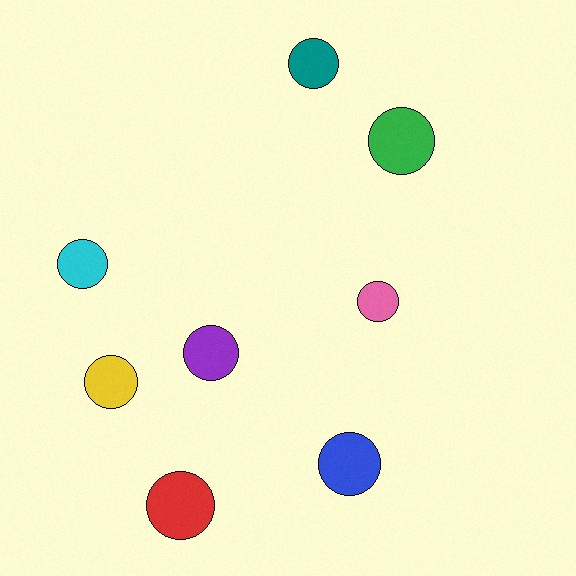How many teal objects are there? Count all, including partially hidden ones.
There is 1 teal object.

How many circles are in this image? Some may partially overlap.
There are 8 circles.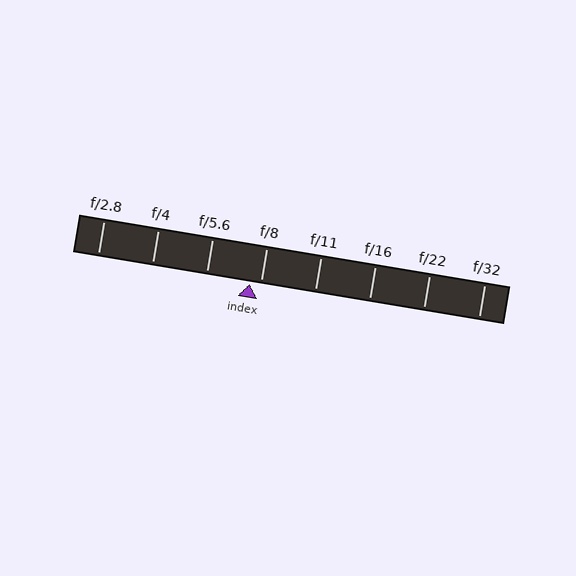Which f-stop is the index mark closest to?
The index mark is closest to f/8.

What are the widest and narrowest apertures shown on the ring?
The widest aperture shown is f/2.8 and the narrowest is f/32.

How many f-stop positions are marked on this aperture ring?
There are 8 f-stop positions marked.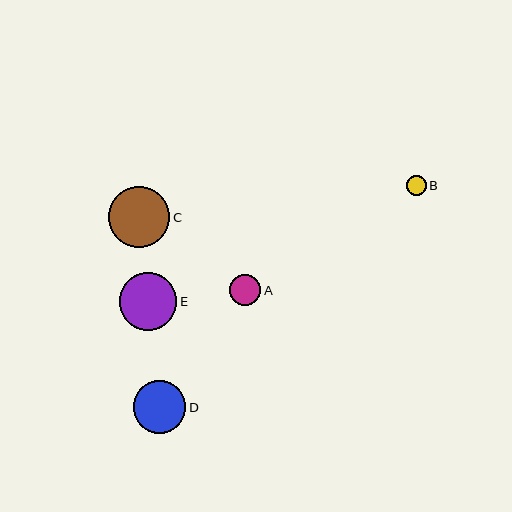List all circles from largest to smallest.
From largest to smallest: C, E, D, A, B.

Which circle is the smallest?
Circle B is the smallest with a size of approximately 20 pixels.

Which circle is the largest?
Circle C is the largest with a size of approximately 61 pixels.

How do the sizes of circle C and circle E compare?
Circle C and circle E are approximately the same size.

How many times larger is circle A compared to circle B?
Circle A is approximately 1.5 times the size of circle B.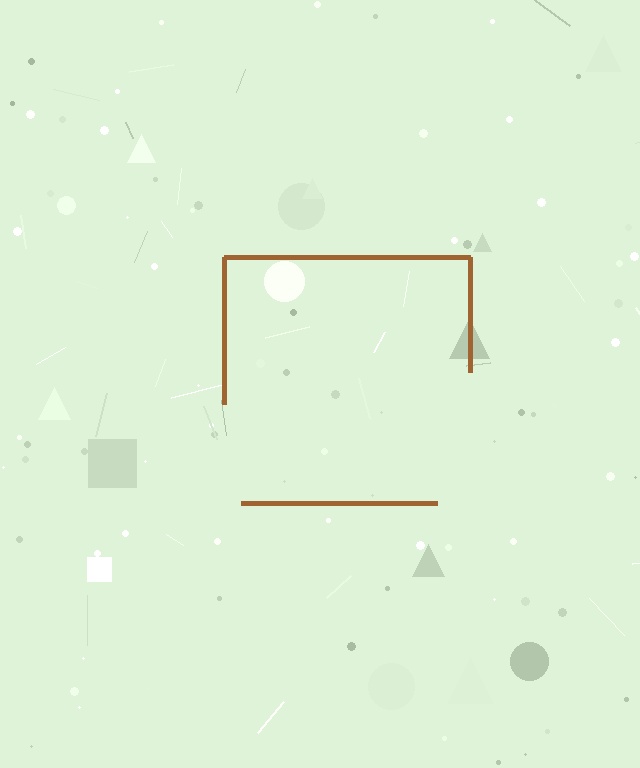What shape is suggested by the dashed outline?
The dashed outline suggests a square.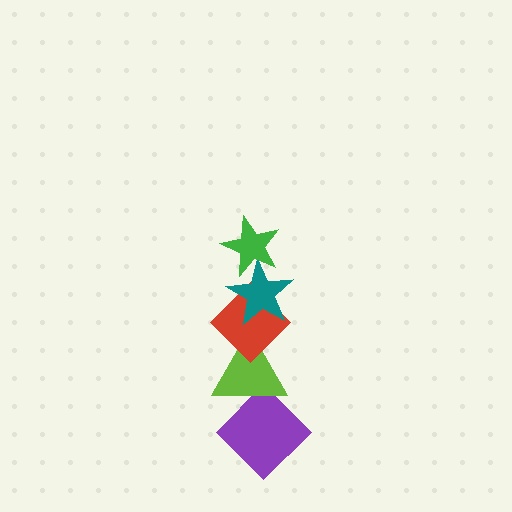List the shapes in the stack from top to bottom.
From top to bottom: the green star, the teal star, the red diamond, the lime triangle, the purple diamond.